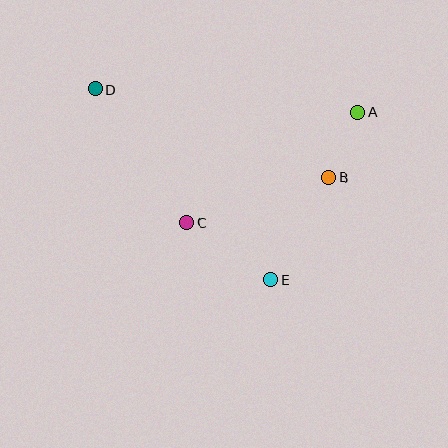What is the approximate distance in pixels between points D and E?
The distance between D and E is approximately 259 pixels.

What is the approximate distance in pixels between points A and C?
The distance between A and C is approximately 204 pixels.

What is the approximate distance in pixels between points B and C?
The distance between B and C is approximately 149 pixels.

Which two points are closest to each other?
Points A and B are closest to each other.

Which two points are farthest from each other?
Points A and D are farthest from each other.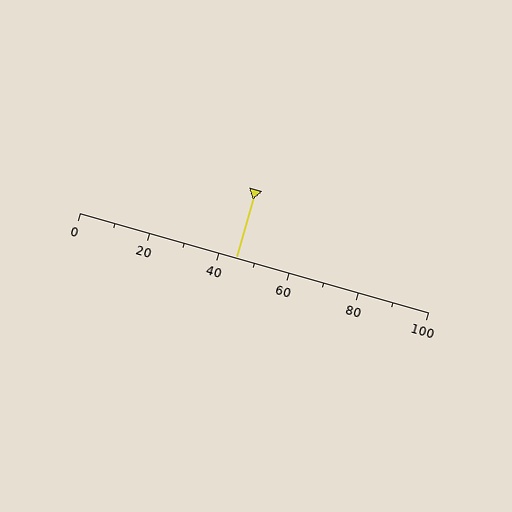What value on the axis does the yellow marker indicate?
The marker indicates approximately 45.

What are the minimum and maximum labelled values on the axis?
The axis runs from 0 to 100.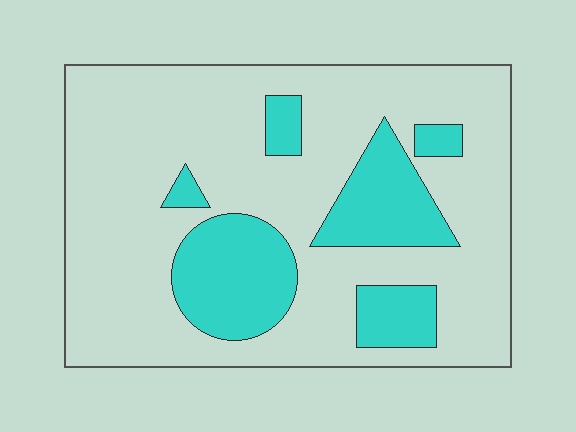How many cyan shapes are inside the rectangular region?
6.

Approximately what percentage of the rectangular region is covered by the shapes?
Approximately 25%.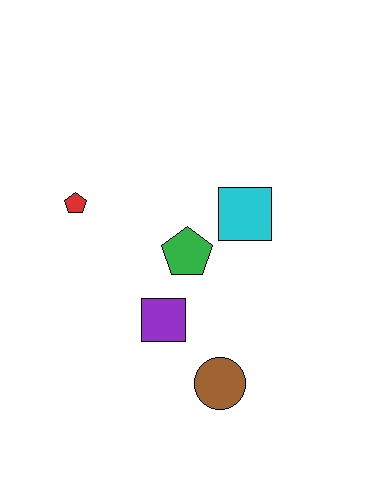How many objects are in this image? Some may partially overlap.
There are 5 objects.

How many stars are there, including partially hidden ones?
There are no stars.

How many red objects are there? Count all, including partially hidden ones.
There is 1 red object.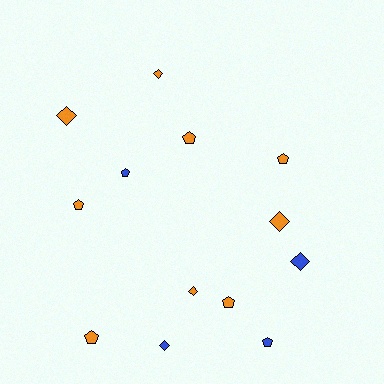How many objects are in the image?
There are 13 objects.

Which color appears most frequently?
Orange, with 9 objects.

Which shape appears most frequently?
Pentagon, with 7 objects.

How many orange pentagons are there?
There are 5 orange pentagons.